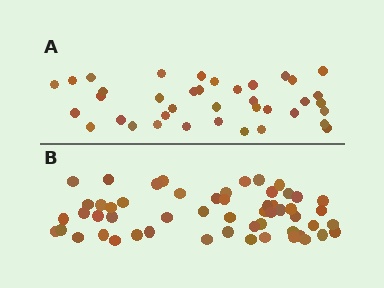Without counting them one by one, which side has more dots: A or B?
Region B (the bottom region) has more dots.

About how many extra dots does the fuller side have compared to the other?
Region B has approximately 15 more dots than region A.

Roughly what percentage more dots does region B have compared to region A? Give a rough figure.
About 45% more.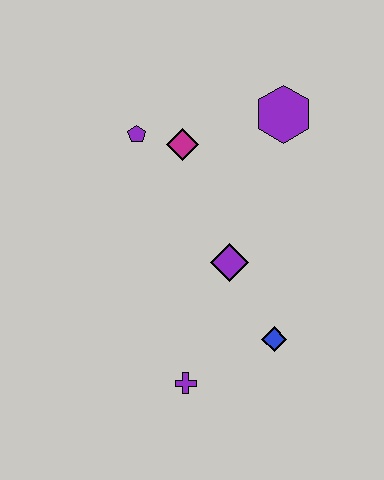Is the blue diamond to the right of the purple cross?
Yes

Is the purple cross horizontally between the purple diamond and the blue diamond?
No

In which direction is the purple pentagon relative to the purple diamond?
The purple pentagon is above the purple diamond.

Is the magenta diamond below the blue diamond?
No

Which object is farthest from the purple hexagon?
The purple cross is farthest from the purple hexagon.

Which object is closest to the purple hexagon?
The magenta diamond is closest to the purple hexagon.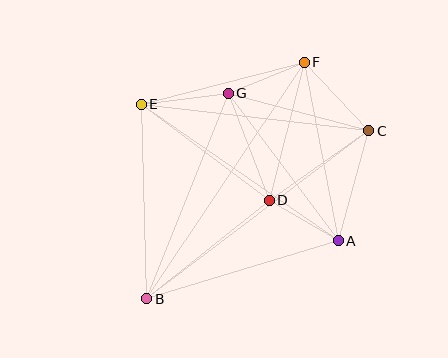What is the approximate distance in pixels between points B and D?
The distance between B and D is approximately 157 pixels.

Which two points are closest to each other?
Points A and D are closest to each other.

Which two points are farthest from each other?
Points B and F are farthest from each other.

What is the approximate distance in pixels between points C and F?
The distance between C and F is approximately 95 pixels.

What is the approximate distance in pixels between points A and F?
The distance between A and F is approximately 182 pixels.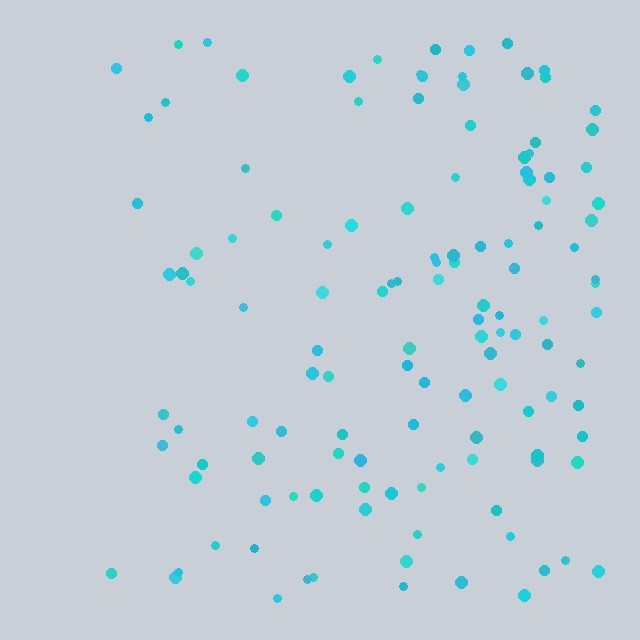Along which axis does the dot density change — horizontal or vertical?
Horizontal.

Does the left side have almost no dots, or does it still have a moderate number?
Still a moderate number, just noticeably fewer than the right.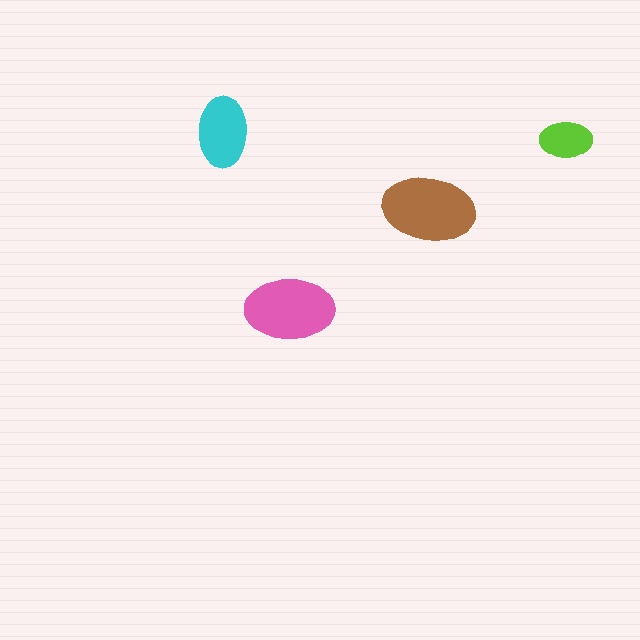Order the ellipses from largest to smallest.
the brown one, the pink one, the cyan one, the lime one.